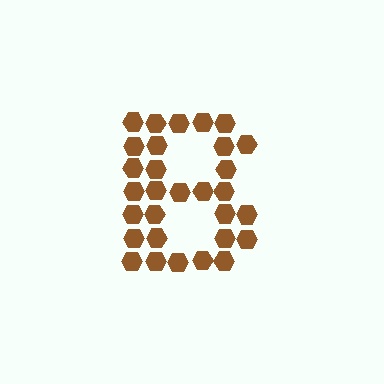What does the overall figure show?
The overall figure shows the letter B.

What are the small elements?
The small elements are hexagons.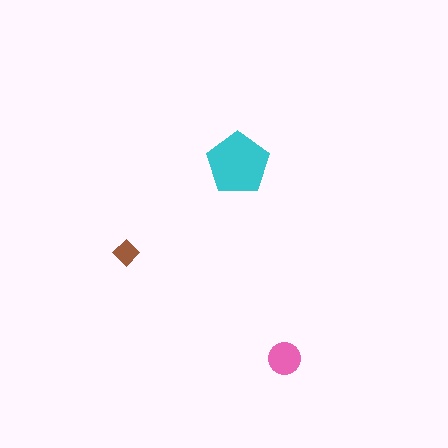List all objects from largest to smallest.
The cyan pentagon, the pink circle, the brown diamond.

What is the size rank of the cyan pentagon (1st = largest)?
1st.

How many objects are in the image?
There are 3 objects in the image.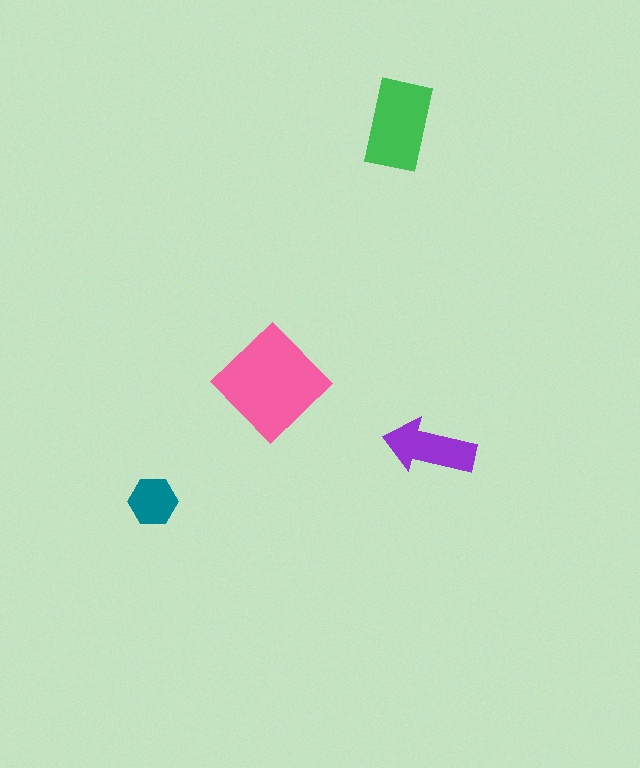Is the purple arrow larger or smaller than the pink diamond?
Smaller.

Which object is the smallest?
The teal hexagon.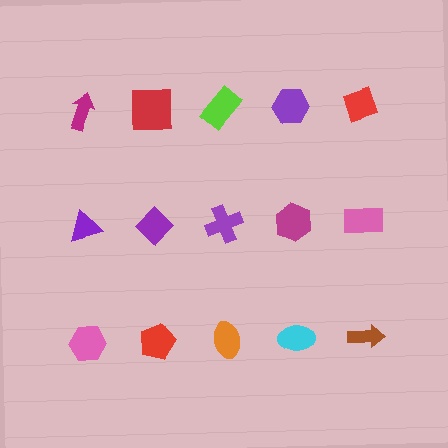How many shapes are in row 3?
5 shapes.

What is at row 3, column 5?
A brown arrow.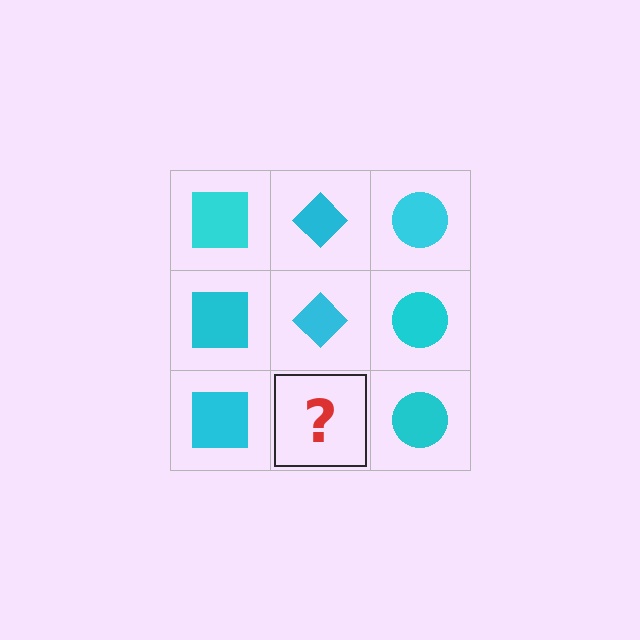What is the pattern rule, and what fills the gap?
The rule is that each column has a consistent shape. The gap should be filled with a cyan diamond.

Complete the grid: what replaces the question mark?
The question mark should be replaced with a cyan diamond.